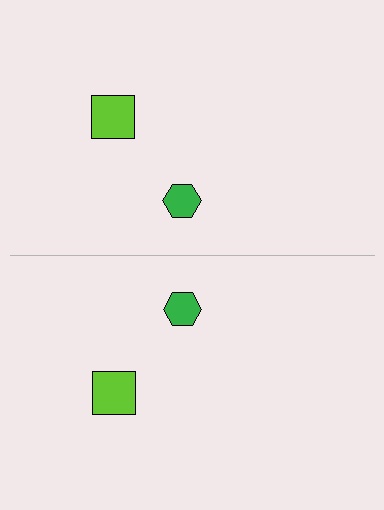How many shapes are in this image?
There are 4 shapes in this image.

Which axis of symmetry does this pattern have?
The pattern has a horizontal axis of symmetry running through the center of the image.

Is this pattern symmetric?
Yes, this pattern has bilateral (reflection) symmetry.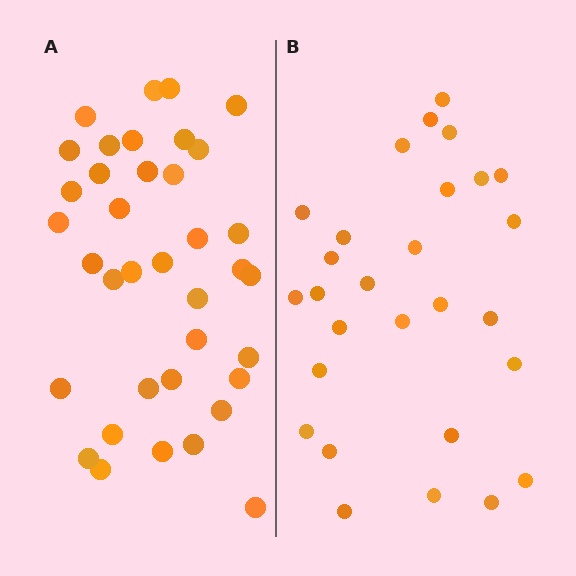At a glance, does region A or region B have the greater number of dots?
Region A (the left region) has more dots.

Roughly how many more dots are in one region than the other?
Region A has roughly 8 or so more dots than region B.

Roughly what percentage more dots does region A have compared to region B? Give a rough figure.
About 30% more.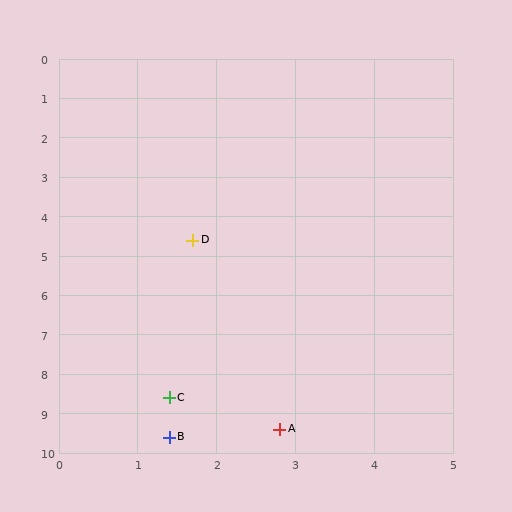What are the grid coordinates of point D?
Point D is at approximately (1.7, 4.6).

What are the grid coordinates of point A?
Point A is at approximately (2.8, 9.4).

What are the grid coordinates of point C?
Point C is at approximately (1.4, 8.6).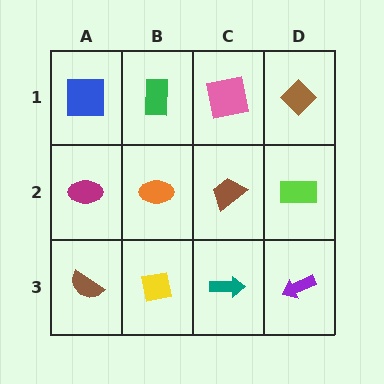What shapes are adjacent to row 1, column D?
A lime rectangle (row 2, column D), a pink square (row 1, column C).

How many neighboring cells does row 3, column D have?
2.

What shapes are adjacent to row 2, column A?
A blue square (row 1, column A), a brown semicircle (row 3, column A), an orange ellipse (row 2, column B).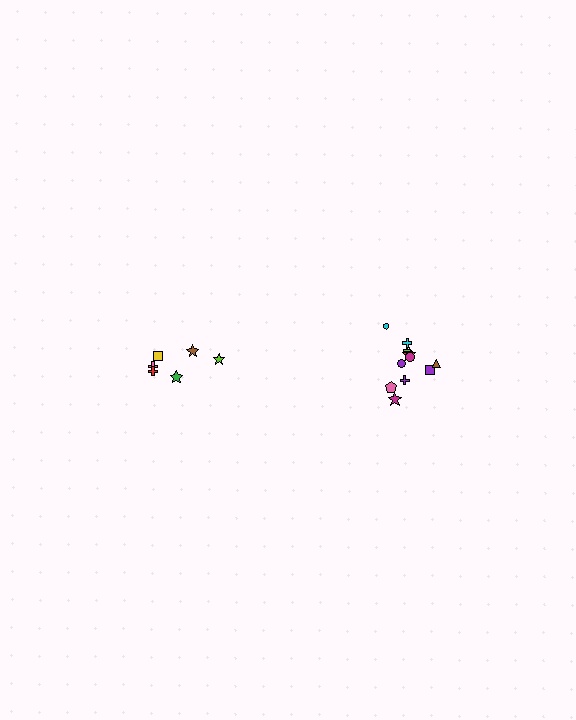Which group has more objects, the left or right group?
The right group.